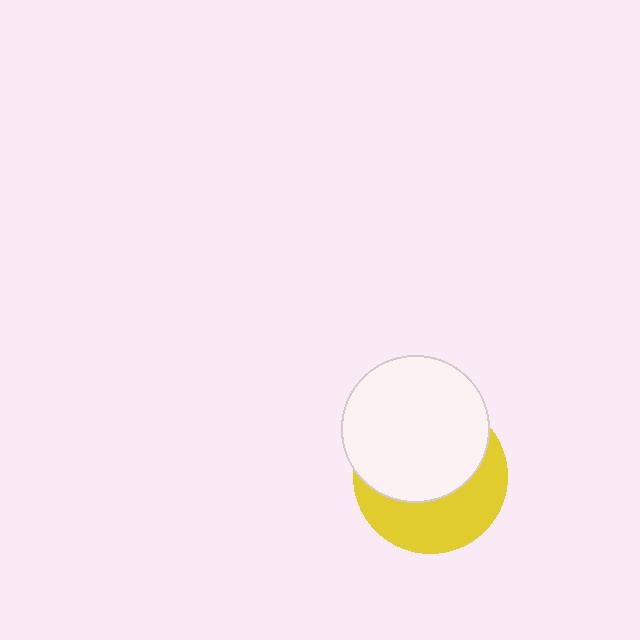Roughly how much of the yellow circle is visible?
A small part of it is visible (roughly 44%).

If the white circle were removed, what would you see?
You would see the complete yellow circle.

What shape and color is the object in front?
The object in front is a white circle.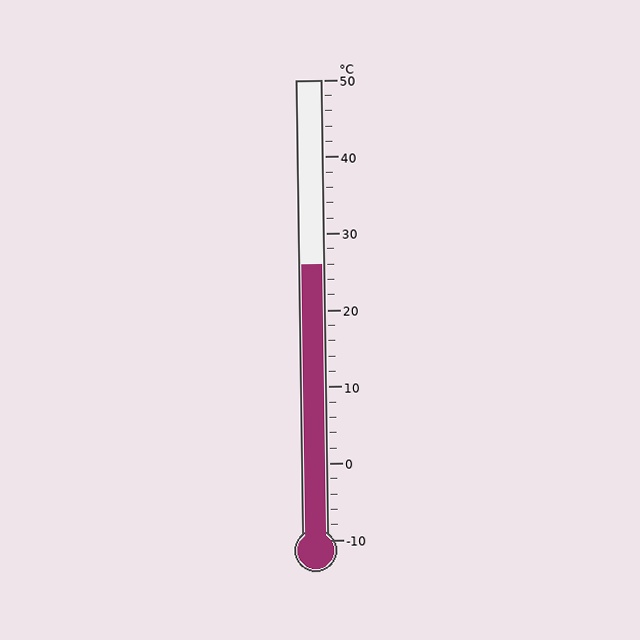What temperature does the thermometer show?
The thermometer shows approximately 26°C.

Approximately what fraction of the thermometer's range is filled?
The thermometer is filled to approximately 60% of its range.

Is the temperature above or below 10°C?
The temperature is above 10°C.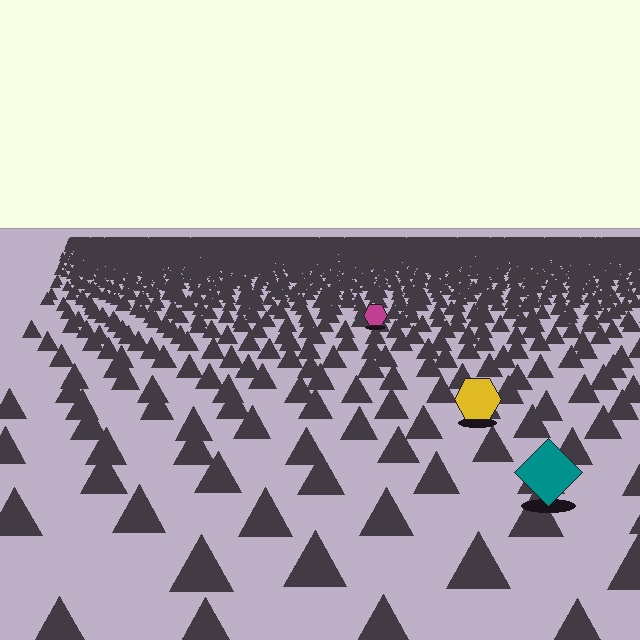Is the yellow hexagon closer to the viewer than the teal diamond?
No. The teal diamond is closer — you can tell from the texture gradient: the ground texture is coarser near it.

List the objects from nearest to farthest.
From nearest to farthest: the teal diamond, the yellow hexagon, the magenta hexagon.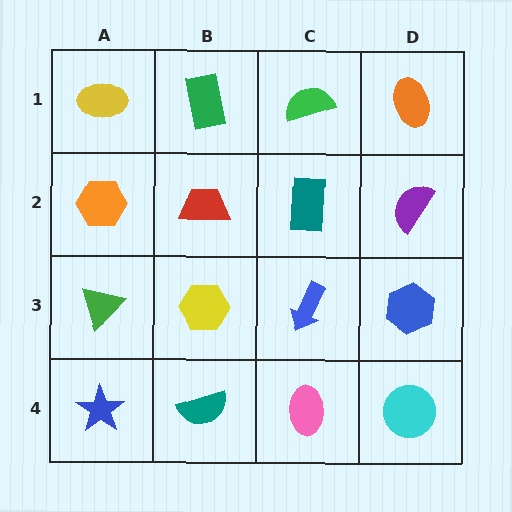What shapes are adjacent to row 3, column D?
A purple semicircle (row 2, column D), a cyan circle (row 4, column D), a blue arrow (row 3, column C).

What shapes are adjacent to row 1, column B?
A red trapezoid (row 2, column B), a yellow ellipse (row 1, column A), a green semicircle (row 1, column C).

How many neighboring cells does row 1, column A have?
2.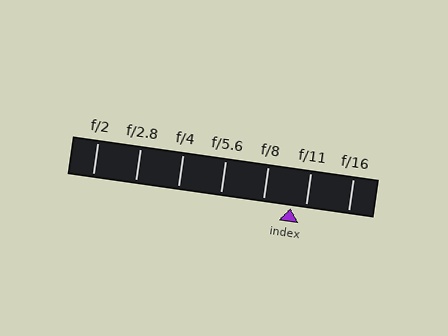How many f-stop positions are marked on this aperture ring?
There are 7 f-stop positions marked.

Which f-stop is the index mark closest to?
The index mark is closest to f/11.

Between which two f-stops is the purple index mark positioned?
The index mark is between f/8 and f/11.